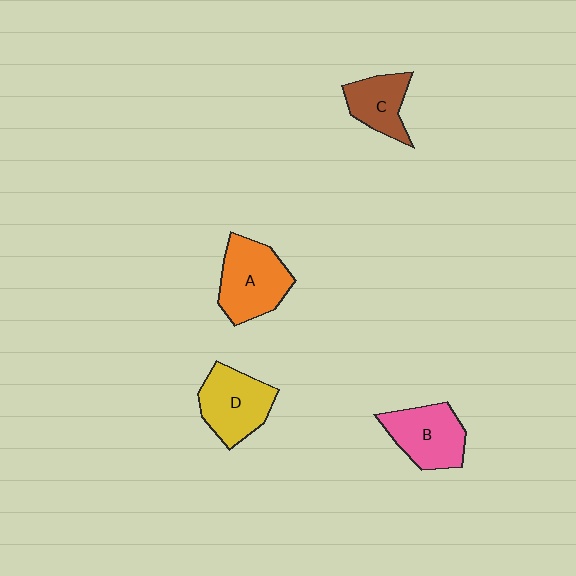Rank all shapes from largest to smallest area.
From largest to smallest: A (orange), D (yellow), B (pink), C (brown).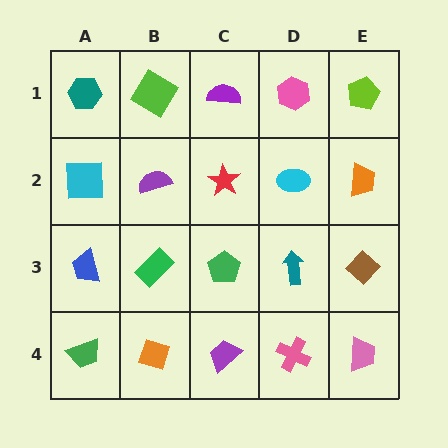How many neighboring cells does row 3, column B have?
4.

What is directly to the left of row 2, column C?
A purple semicircle.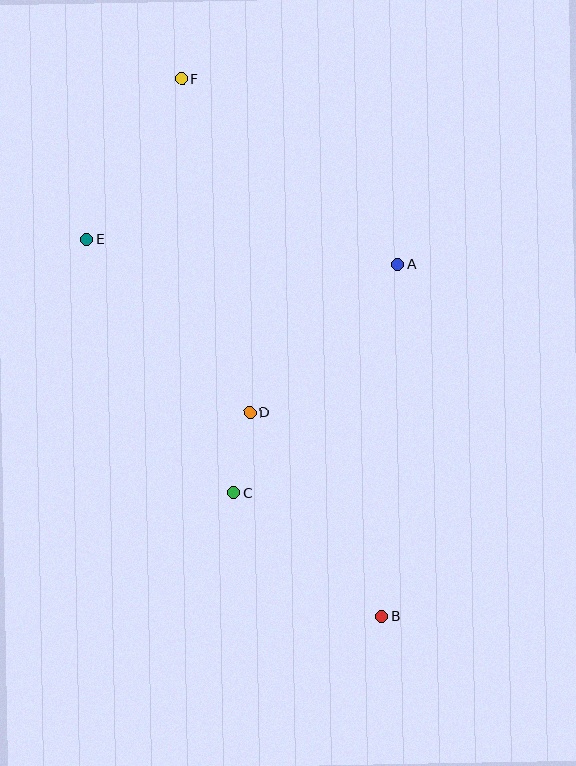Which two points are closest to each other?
Points C and D are closest to each other.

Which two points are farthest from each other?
Points B and F are farthest from each other.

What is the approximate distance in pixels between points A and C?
The distance between A and C is approximately 281 pixels.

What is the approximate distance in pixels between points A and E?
The distance between A and E is approximately 312 pixels.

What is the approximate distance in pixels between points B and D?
The distance between B and D is approximately 243 pixels.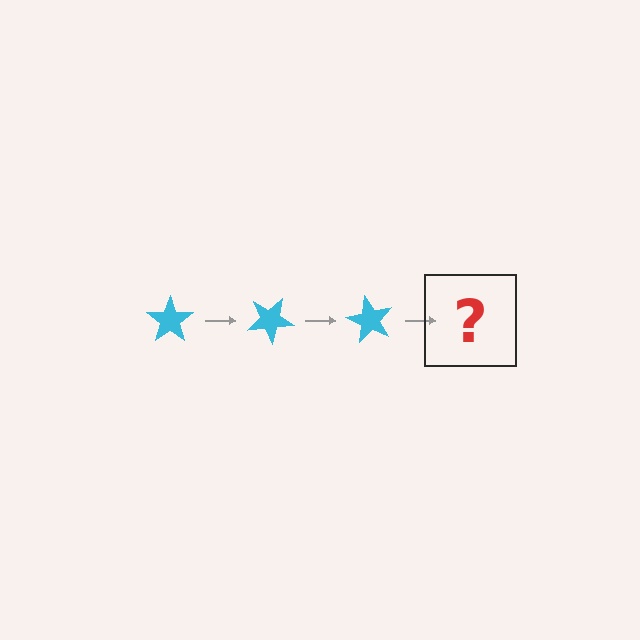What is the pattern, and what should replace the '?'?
The pattern is that the star rotates 30 degrees each step. The '?' should be a cyan star rotated 90 degrees.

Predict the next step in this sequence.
The next step is a cyan star rotated 90 degrees.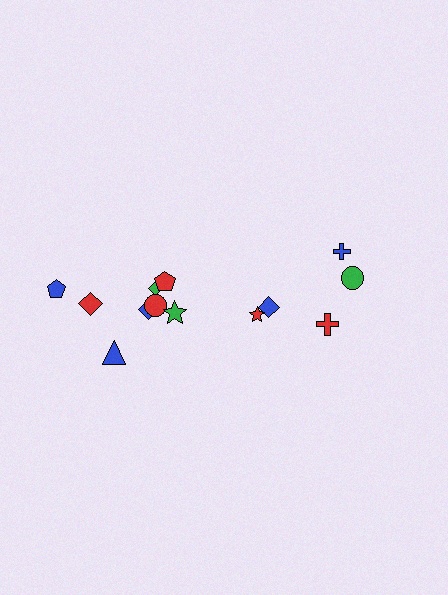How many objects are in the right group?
There are 5 objects.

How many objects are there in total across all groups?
There are 13 objects.